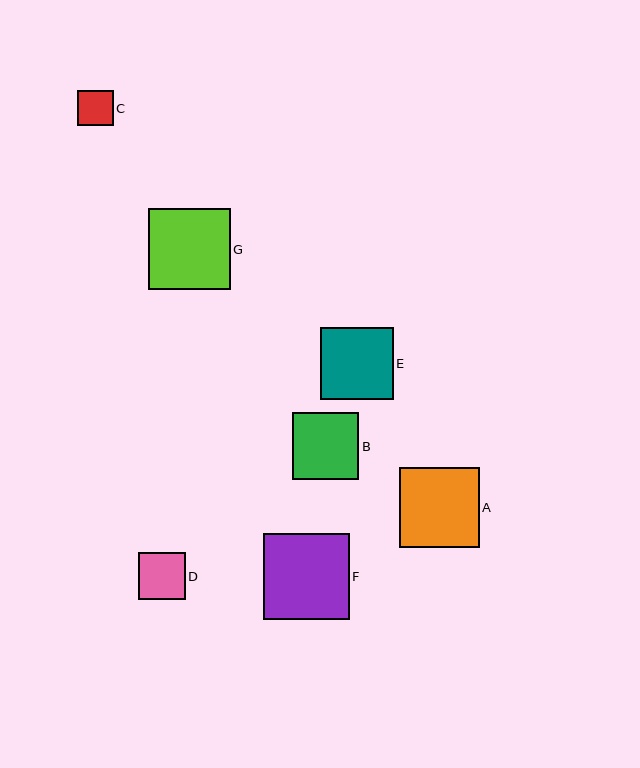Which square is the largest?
Square F is the largest with a size of approximately 86 pixels.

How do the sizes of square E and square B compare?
Square E and square B are approximately the same size.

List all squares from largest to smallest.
From largest to smallest: F, G, A, E, B, D, C.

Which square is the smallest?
Square C is the smallest with a size of approximately 35 pixels.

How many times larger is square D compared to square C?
Square D is approximately 1.3 times the size of square C.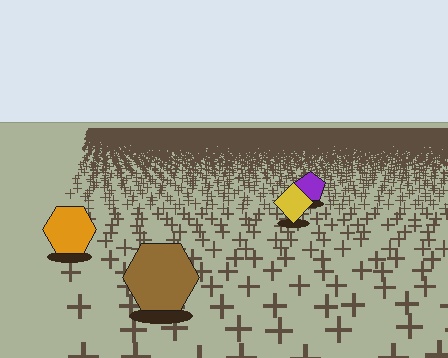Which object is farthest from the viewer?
The purple pentagon is farthest from the viewer. It appears smaller and the ground texture around it is denser.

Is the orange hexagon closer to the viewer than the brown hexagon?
No. The brown hexagon is closer — you can tell from the texture gradient: the ground texture is coarser near it.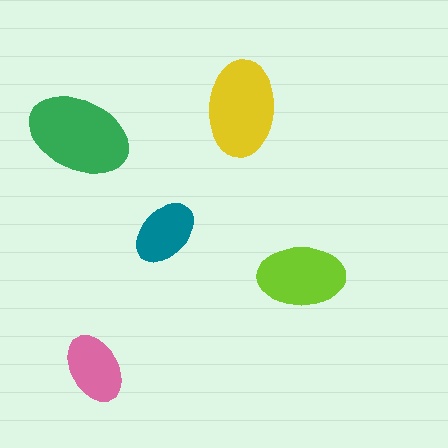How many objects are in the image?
There are 5 objects in the image.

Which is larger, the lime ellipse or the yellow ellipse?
The yellow one.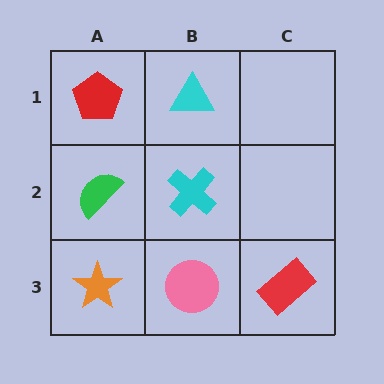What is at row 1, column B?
A cyan triangle.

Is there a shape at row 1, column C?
No, that cell is empty.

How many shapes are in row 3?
3 shapes.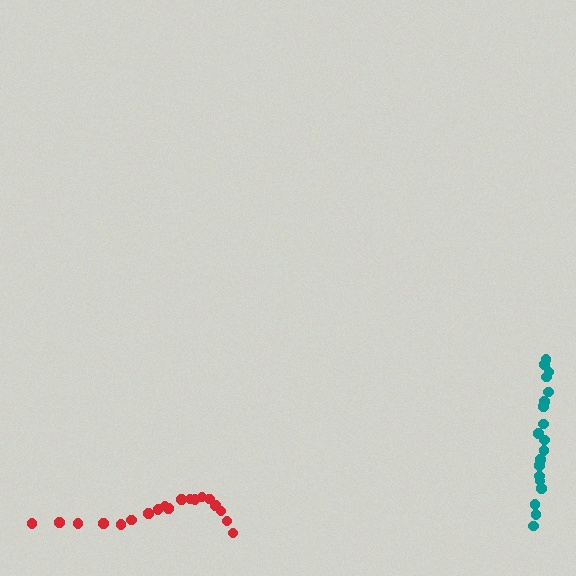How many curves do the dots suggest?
There are 2 distinct paths.